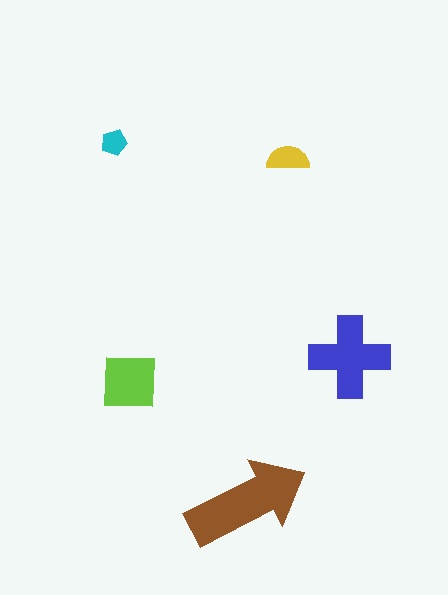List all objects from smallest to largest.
The cyan pentagon, the yellow semicircle, the lime square, the blue cross, the brown arrow.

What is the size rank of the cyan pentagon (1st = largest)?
5th.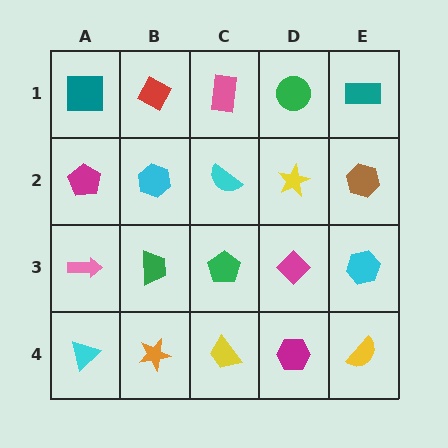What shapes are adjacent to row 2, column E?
A teal rectangle (row 1, column E), a cyan hexagon (row 3, column E), a yellow star (row 2, column D).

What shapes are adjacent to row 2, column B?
A red diamond (row 1, column B), a green trapezoid (row 3, column B), a magenta pentagon (row 2, column A), a cyan semicircle (row 2, column C).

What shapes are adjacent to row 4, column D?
A magenta diamond (row 3, column D), a yellow trapezoid (row 4, column C), a yellow semicircle (row 4, column E).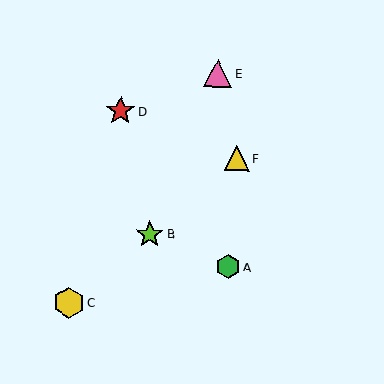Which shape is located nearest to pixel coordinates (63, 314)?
The yellow hexagon (labeled C) at (69, 303) is nearest to that location.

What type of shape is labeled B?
Shape B is a lime star.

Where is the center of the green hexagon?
The center of the green hexagon is at (228, 267).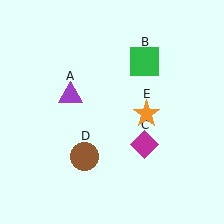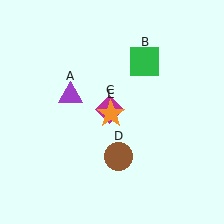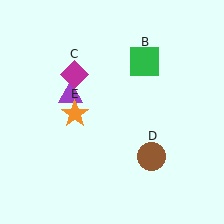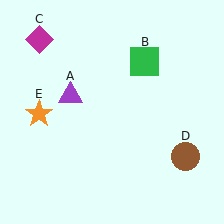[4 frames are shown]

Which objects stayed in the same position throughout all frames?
Purple triangle (object A) and green square (object B) remained stationary.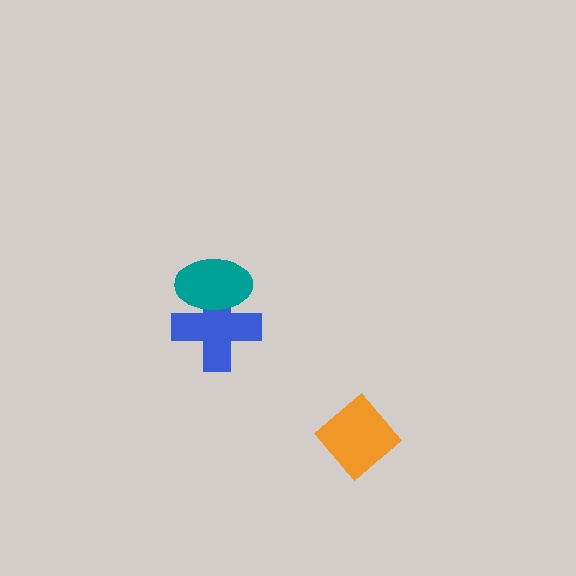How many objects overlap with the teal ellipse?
1 object overlaps with the teal ellipse.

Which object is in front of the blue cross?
The teal ellipse is in front of the blue cross.